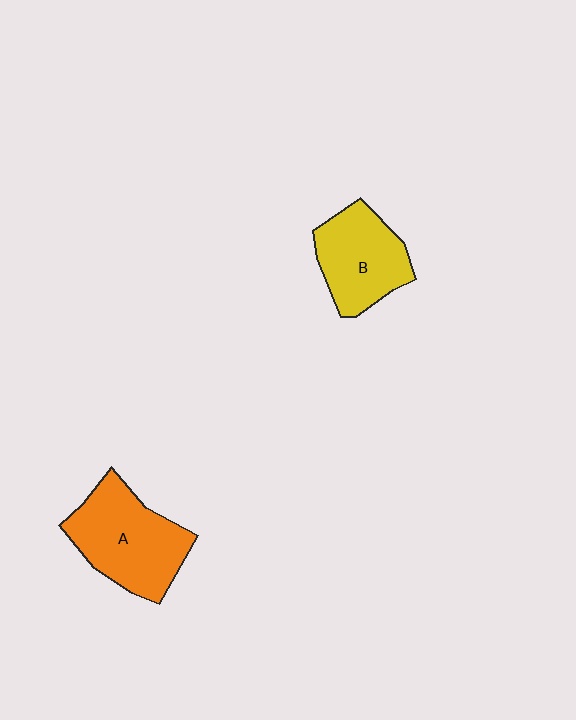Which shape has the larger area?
Shape A (orange).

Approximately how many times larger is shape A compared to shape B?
Approximately 1.3 times.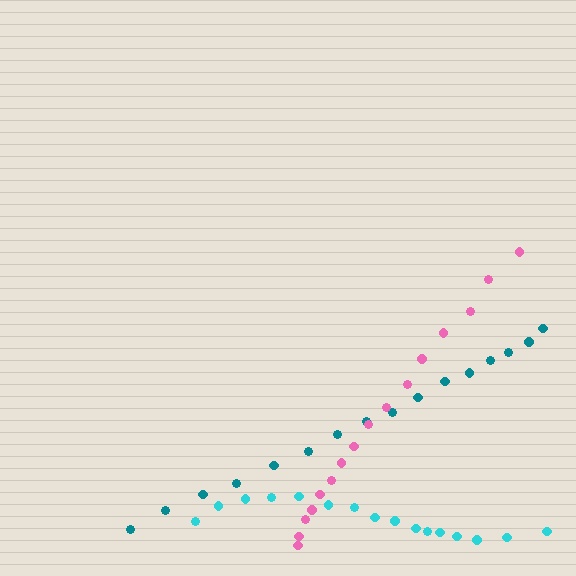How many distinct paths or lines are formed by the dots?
There are 3 distinct paths.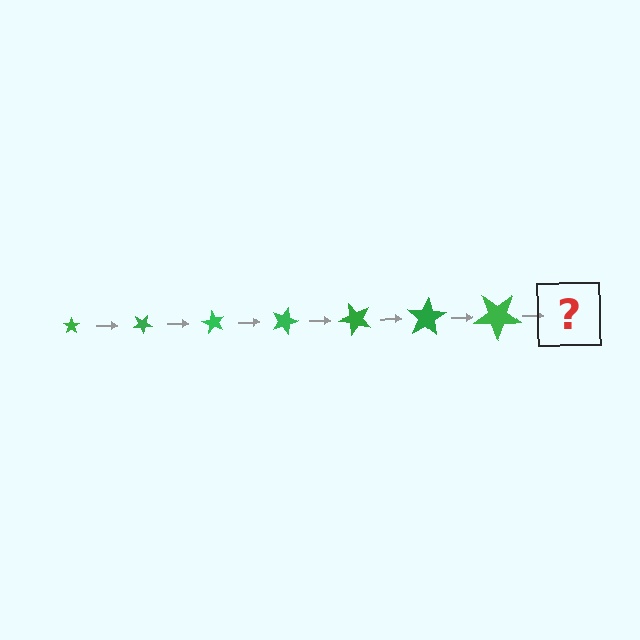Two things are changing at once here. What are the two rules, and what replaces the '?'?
The two rules are that the star grows larger each step and it rotates 30 degrees each step. The '?' should be a star, larger than the previous one and rotated 210 degrees from the start.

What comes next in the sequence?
The next element should be a star, larger than the previous one and rotated 210 degrees from the start.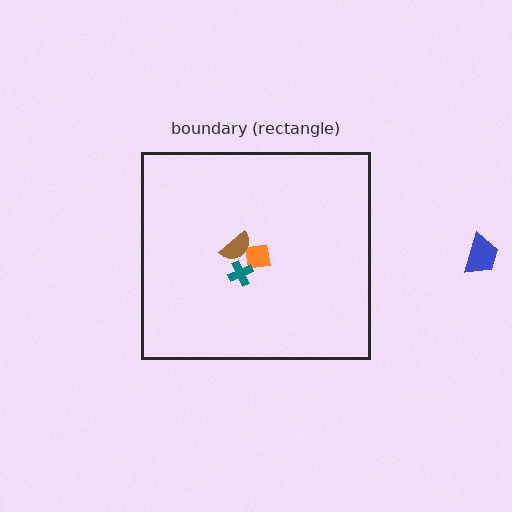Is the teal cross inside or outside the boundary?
Inside.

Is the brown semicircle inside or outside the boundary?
Inside.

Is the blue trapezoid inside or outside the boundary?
Outside.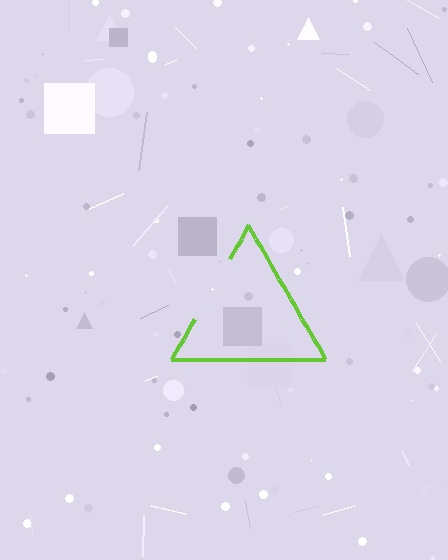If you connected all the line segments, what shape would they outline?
They would outline a triangle.